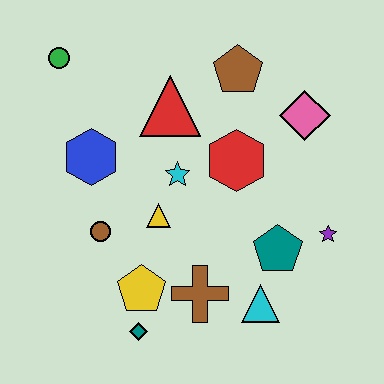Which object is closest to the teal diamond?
The yellow pentagon is closest to the teal diamond.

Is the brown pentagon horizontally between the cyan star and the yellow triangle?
No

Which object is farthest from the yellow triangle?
The green circle is farthest from the yellow triangle.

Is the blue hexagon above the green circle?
No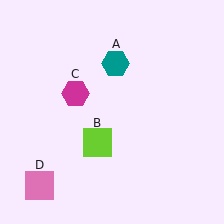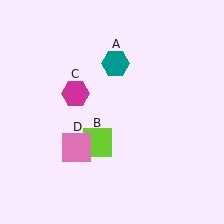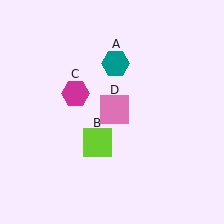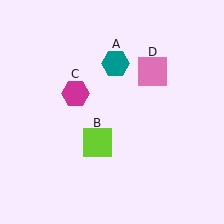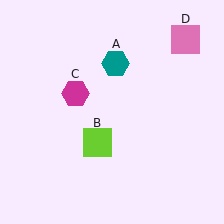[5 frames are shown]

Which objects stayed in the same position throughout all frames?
Teal hexagon (object A) and lime square (object B) and magenta hexagon (object C) remained stationary.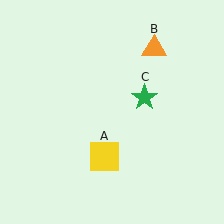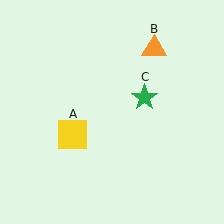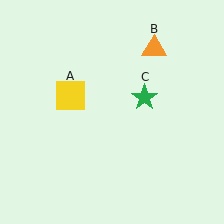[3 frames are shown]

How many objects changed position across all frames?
1 object changed position: yellow square (object A).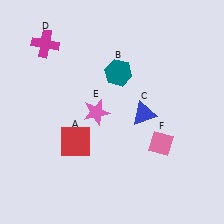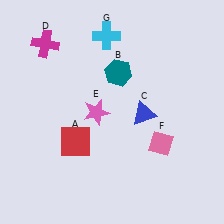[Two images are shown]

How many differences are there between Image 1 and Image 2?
There is 1 difference between the two images.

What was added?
A cyan cross (G) was added in Image 2.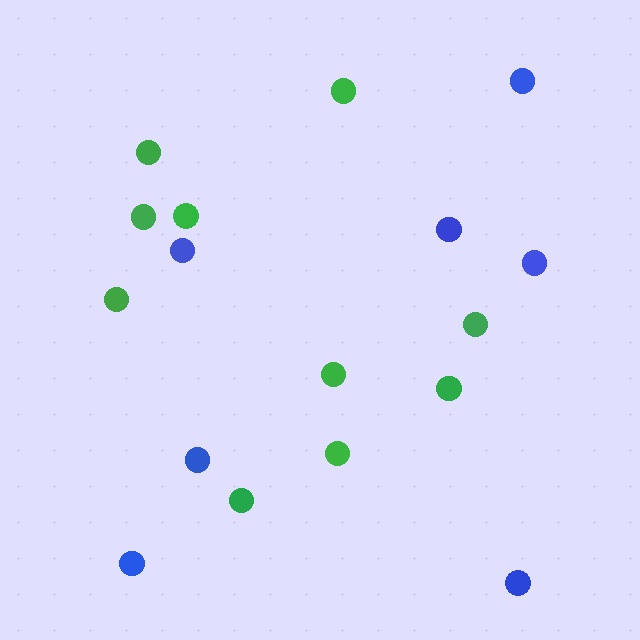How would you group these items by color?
There are 2 groups: one group of green circles (10) and one group of blue circles (7).